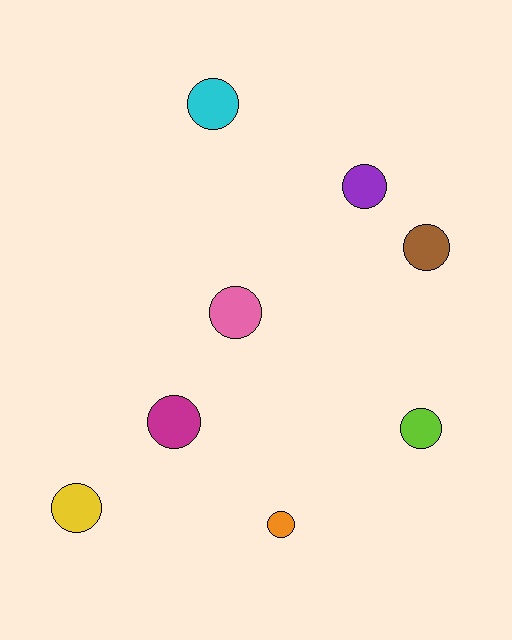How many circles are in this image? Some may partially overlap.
There are 8 circles.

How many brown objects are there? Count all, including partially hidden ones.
There is 1 brown object.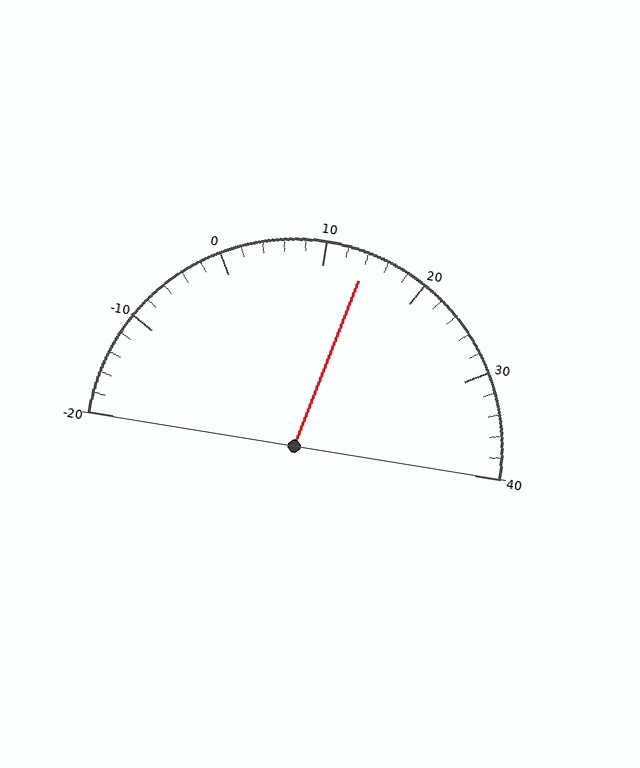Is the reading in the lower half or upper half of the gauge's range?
The reading is in the upper half of the range (-20 to 40).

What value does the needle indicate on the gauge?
The needle indicates approximately 14.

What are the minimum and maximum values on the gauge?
The gauge ranges from -20 to 40.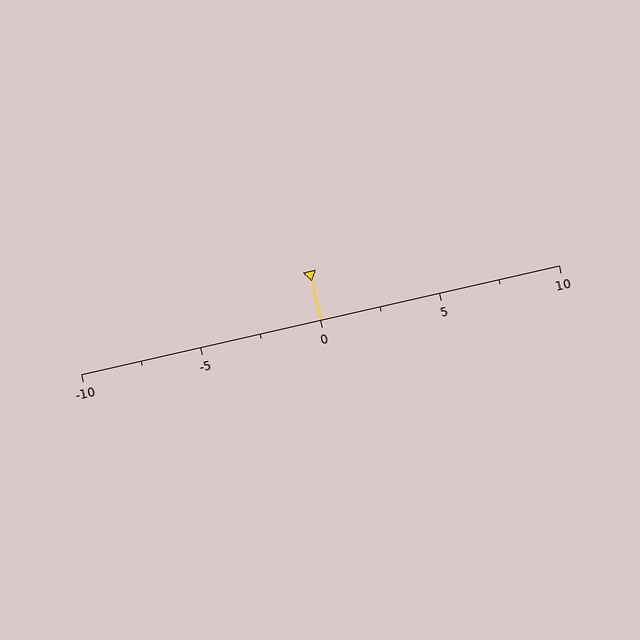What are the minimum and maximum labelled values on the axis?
The axis runs from -10 to 10.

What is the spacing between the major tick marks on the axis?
The major ticks are spaced 5 apart.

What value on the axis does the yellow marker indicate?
The marker indicates approximately 0.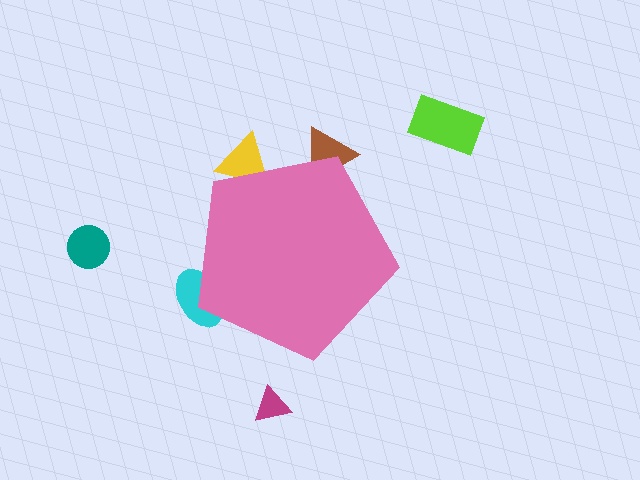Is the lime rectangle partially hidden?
No, the lime rectangle is fully visible.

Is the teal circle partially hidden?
No, the teal circle is fully visible.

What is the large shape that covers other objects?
A pink pentagon.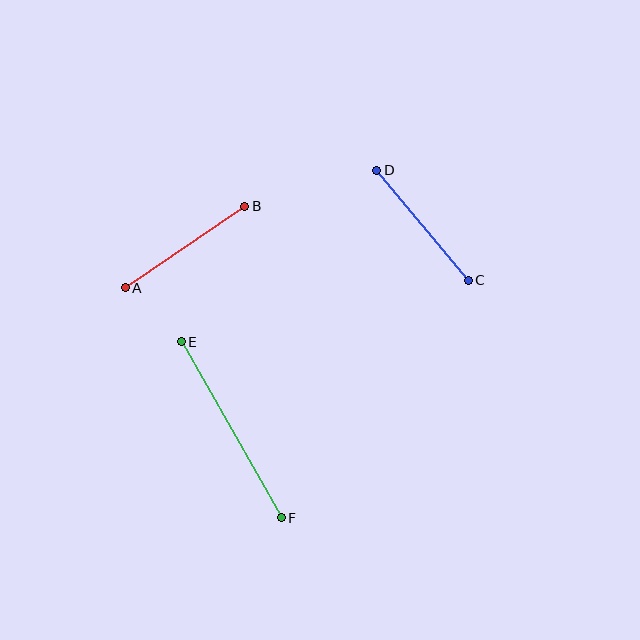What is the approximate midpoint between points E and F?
The midpoint is at approximately (231, 430) pixels.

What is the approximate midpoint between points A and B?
The midpoint is at approximately (185, 247) pixels.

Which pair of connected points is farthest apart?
Points E and F are farthest apart.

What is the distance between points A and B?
The distance is approximately 145 pixels.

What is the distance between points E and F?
The distance is approximately 202 pixels.